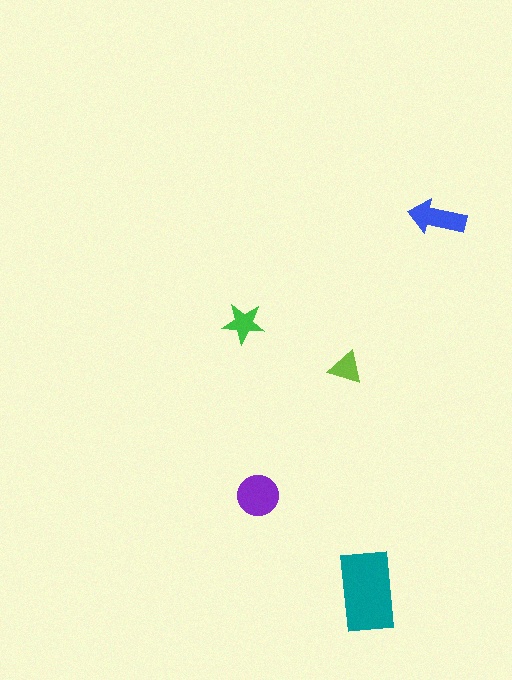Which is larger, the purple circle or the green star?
The purple circle.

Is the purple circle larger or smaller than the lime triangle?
Larger.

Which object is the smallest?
The lime triangle.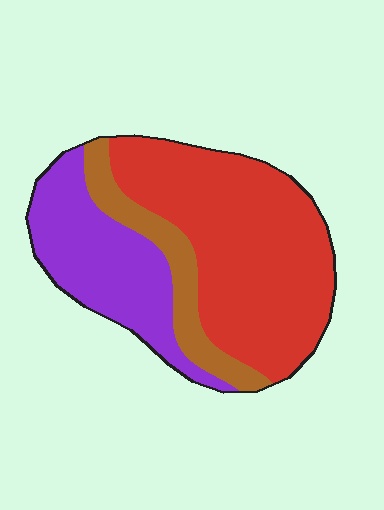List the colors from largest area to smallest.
From largest to smallest: red, purple, brown.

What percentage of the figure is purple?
Purple covers about 30% of the figure.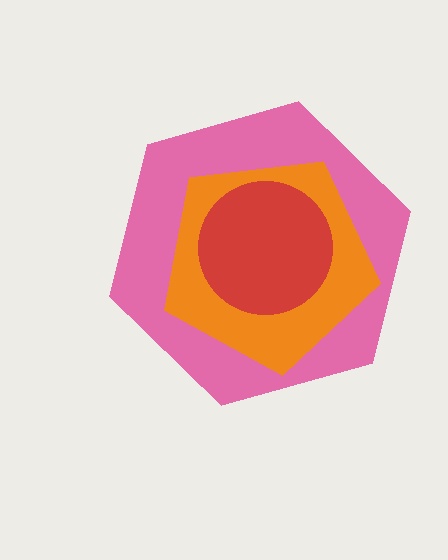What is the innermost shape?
The red circle.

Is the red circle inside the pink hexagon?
Yes.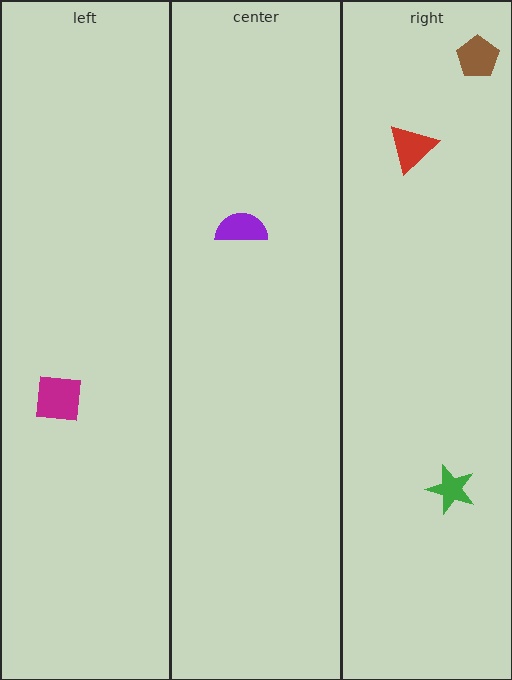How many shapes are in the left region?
1.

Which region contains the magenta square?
The left region.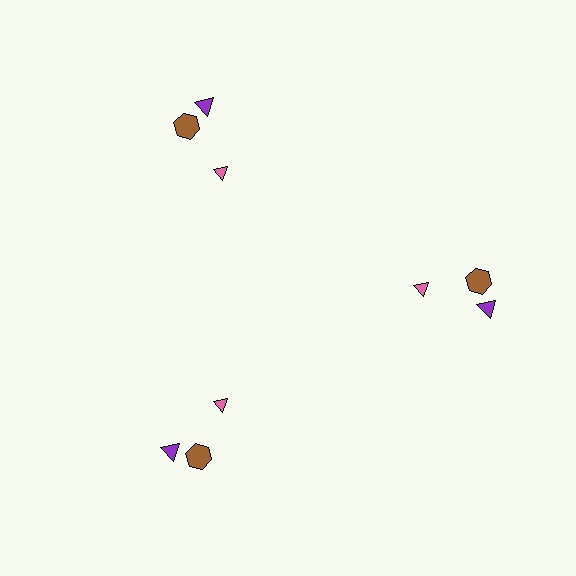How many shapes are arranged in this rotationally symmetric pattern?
There are 9 shapes, arranged in 3 groups of 3.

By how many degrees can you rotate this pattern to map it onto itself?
The pattern maps onto itself every 120 degrees of rotation.